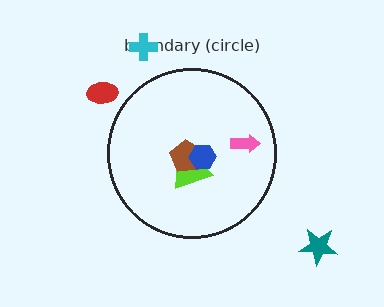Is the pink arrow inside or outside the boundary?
Inside.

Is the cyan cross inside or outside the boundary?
Outside.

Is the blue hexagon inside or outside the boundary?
Inside.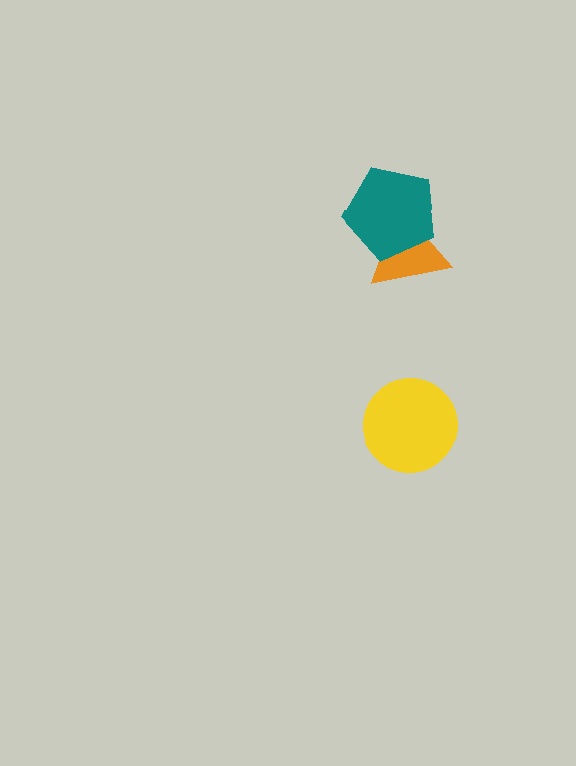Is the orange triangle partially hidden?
Yes, it is partially covered by another shape.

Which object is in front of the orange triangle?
The teal pentagon is in front of the orange triangle.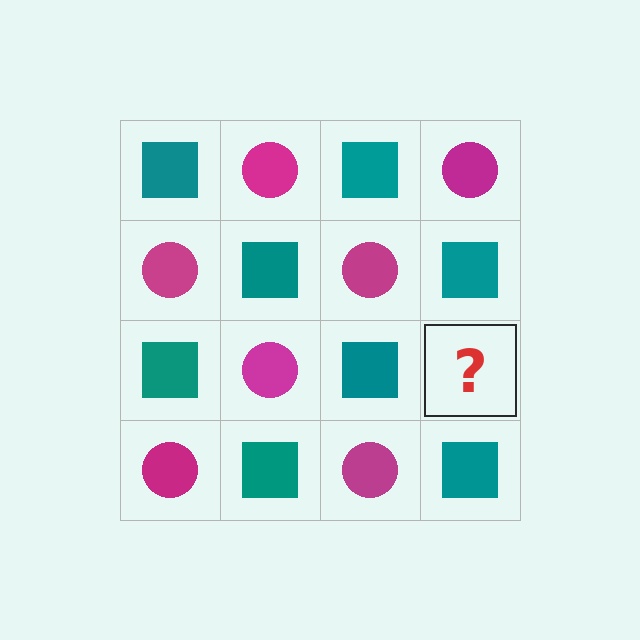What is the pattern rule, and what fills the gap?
The rule is that it alternates teal square and magenta circle in a checkerboard pattern. The gap should be filled with a magenta circle.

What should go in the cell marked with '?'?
The missing cell should contain a magenta circle.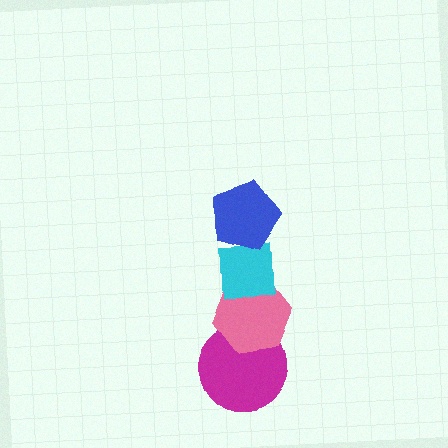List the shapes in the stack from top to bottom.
From top to bottom: the blue pentagon, the cyan square, the pink hexagon, the magenta circle.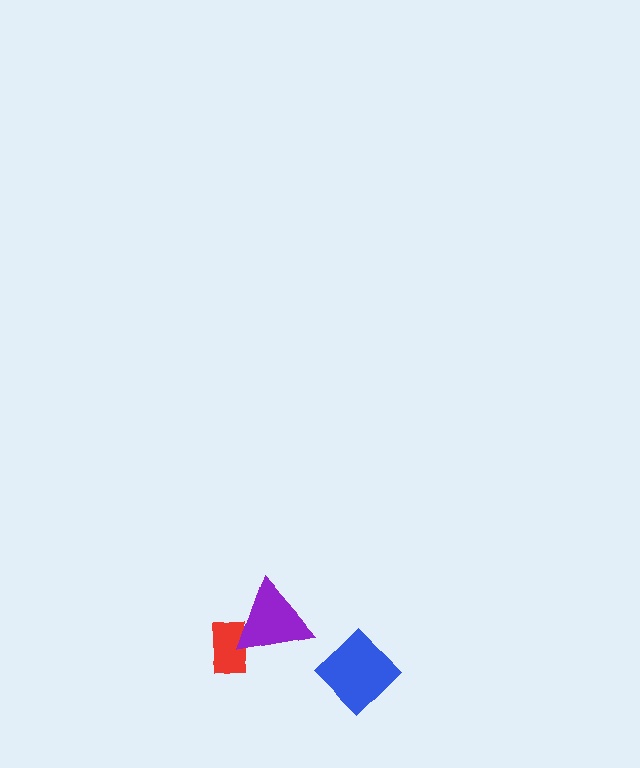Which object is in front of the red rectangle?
The purple triangle is in front of the red rectangle.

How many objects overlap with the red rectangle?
1 object overlaps with the red rectangle.